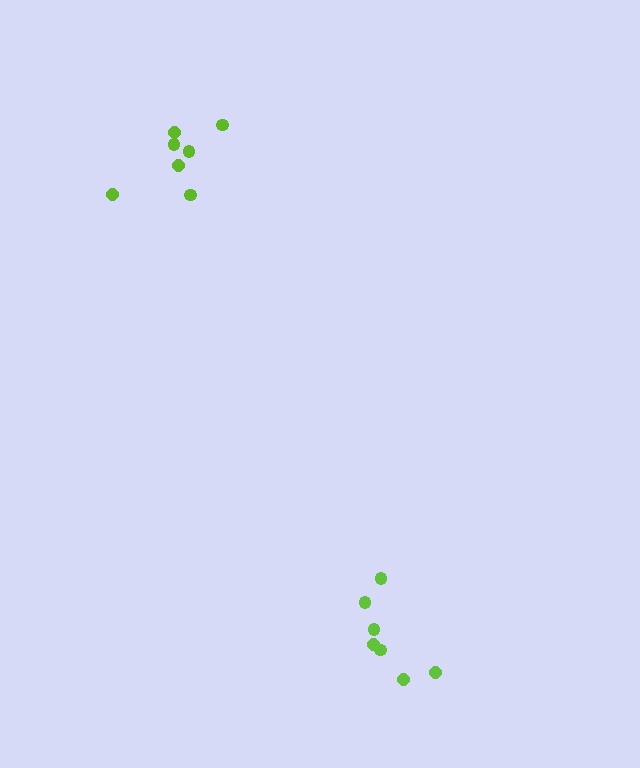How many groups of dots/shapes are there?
There are 2 groups.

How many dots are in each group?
Group 1: 7 dots, Group 2: 7 dots (14 total).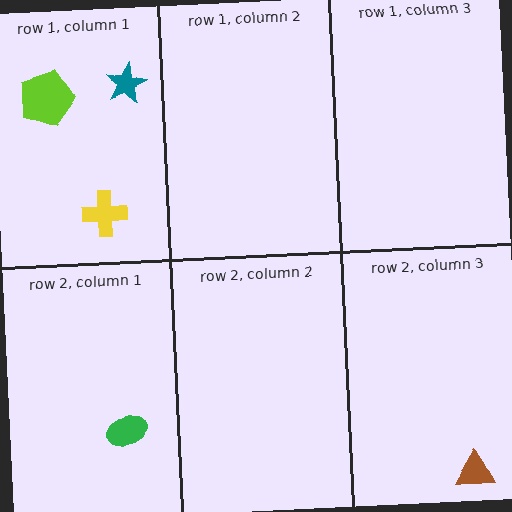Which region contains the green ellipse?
The row 2, column 1 region.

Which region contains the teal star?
The row 1, column 1 region.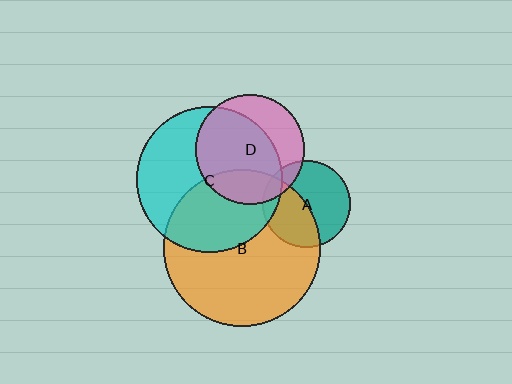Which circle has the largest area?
Circle B (orange).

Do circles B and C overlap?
Yes.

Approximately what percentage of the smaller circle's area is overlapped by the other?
Approximately 40%.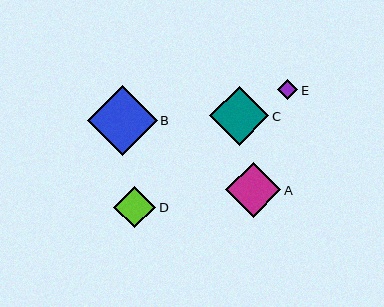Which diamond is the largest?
Diamond B is the largest with a size of approximately 70 pixels.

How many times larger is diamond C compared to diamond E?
Diamond C is approximately 2.9 times the size of diamond E.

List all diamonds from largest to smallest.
From largest to smallest: B, C, A, D, E.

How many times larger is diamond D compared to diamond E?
Diamond D is approximately 2.0 times the size of diamond E.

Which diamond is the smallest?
Diamond E is the smallest with a size of approximately 20 pixels.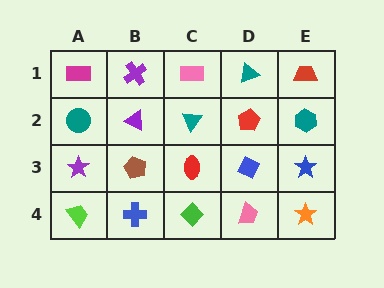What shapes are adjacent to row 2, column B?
A purple cross (row 1, column B), a brown pentagon (row 3, column B), a teal circle (row 2, column A), a teal triangle (row 2, column C).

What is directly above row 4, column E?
A blue star.